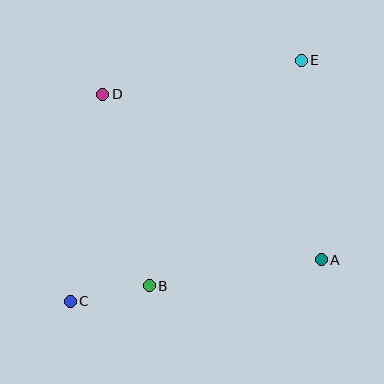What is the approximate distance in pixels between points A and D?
The distance between A and D is approximately 274 pixels.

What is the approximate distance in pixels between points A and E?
The distance between A and E is approximately 200 pixels.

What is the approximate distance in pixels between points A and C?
The distance between A and C is approximately 255 pixels.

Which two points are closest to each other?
Points B and C are closest to each other.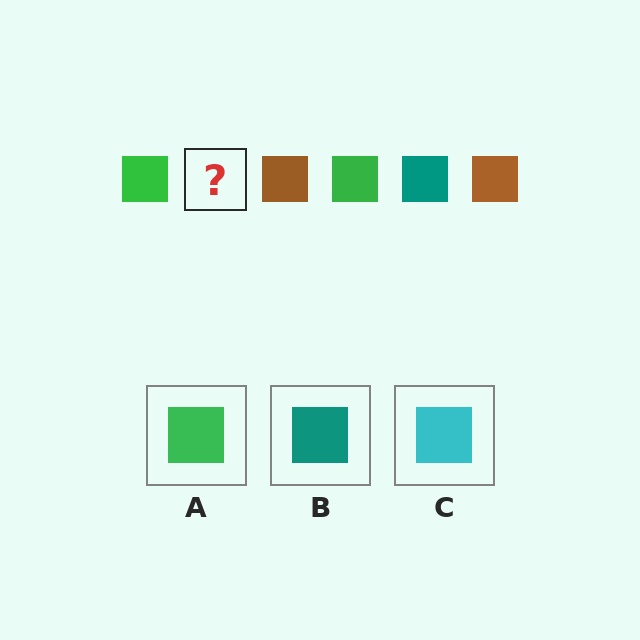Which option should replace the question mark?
Option B.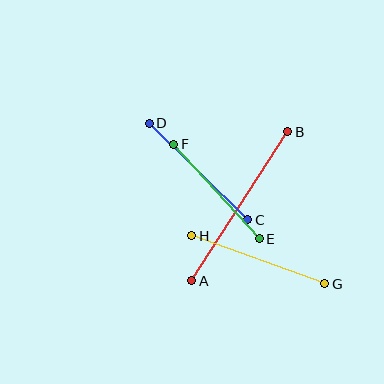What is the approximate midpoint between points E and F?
The midpoint is at approximately (216, 192) pixels.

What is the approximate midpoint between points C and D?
The midpoint is at approximately (199, 171) pixels.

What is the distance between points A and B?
The distance is approximately 177 pixels.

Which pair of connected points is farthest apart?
Points A and B are farthest apart.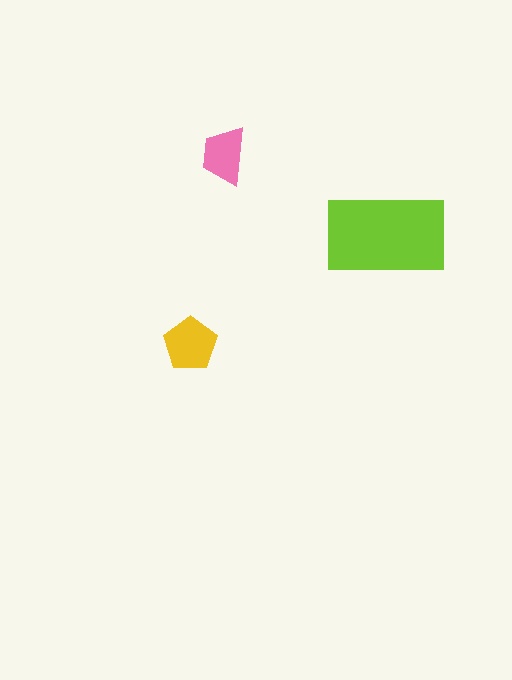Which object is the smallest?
The pink trapezoid.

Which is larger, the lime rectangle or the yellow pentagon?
The lime rectangle.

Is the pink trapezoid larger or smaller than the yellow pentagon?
Smaller.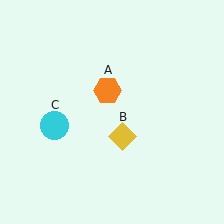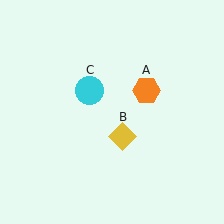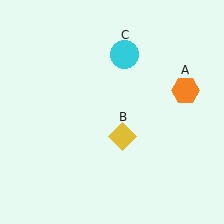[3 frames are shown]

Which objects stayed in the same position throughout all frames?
Yellow diamond (object B) remained stationary.